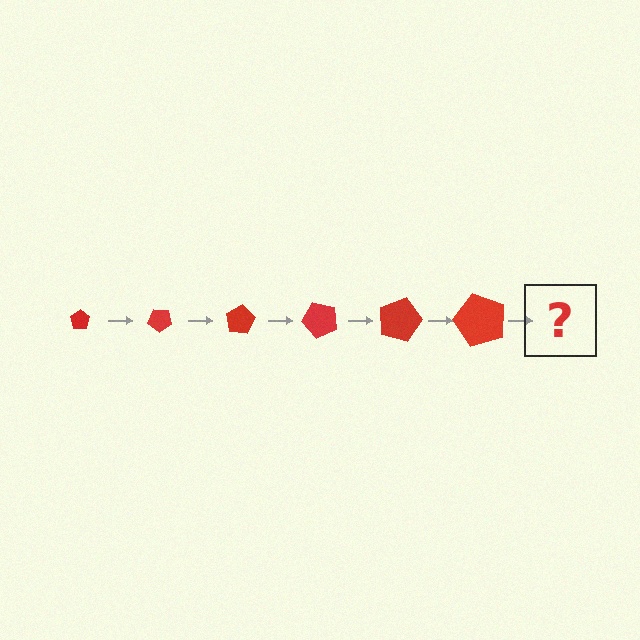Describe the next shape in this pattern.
It should be a pentagon, larger than the previous one and rotated 240 degrees from the start.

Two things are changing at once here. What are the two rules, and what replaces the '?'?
The two rules are that the pentagon grows larger each step and it rotates 40 degrees each step. The '?' should be a pentagon, larger than the previous one and rotated 240 degrees from the start.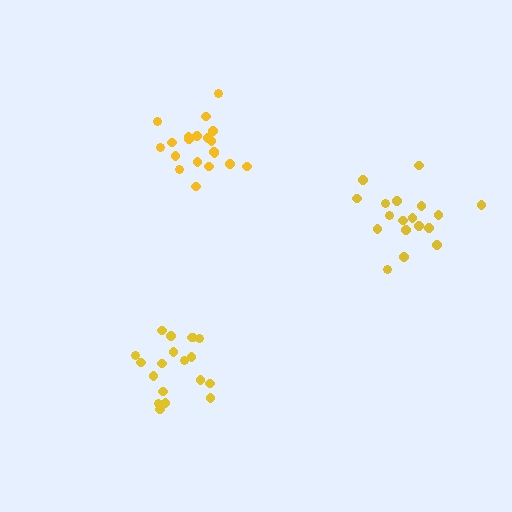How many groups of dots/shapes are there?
There are 3 groups.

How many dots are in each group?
Group 1: 20 dots, Group 2: 19 dots, Group 3: 18 dots (57 total).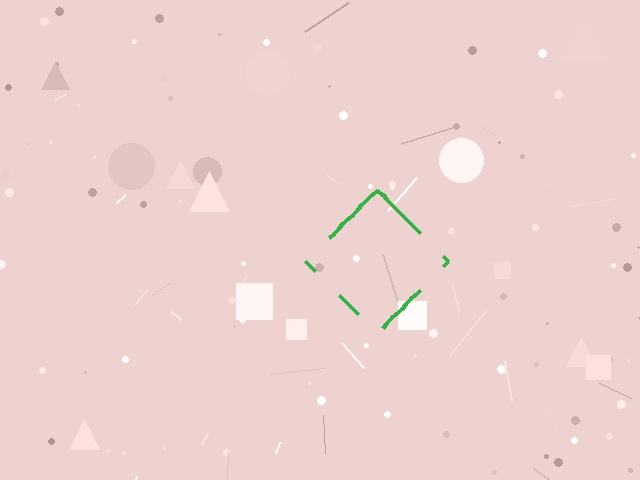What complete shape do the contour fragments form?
The contour fragments form a diamond.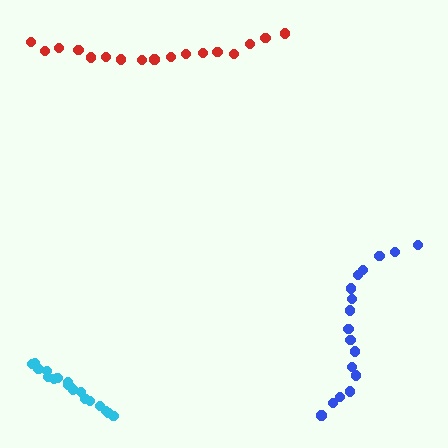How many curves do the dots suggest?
There are 3 distinct paths.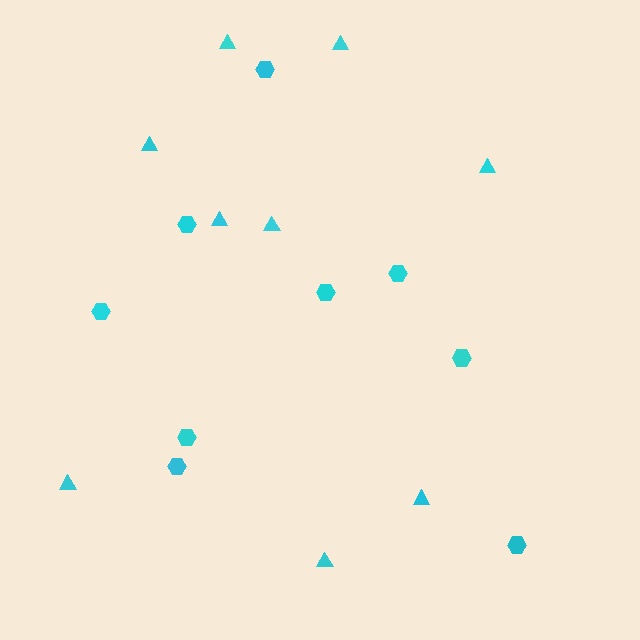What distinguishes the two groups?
There are 2 groups: one group of triangles (9) and one group of hexagons (9).